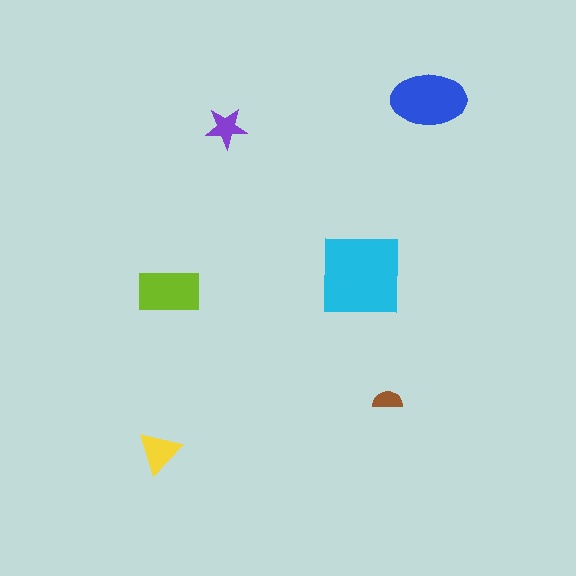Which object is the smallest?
The brown semicircle.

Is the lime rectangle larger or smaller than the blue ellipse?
Smaller.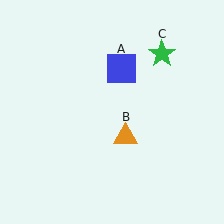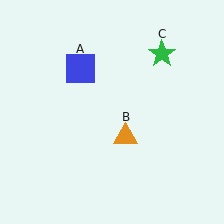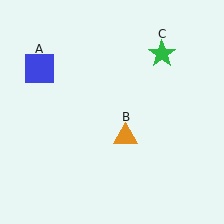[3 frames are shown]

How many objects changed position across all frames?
1 object changed position: blue square (object A).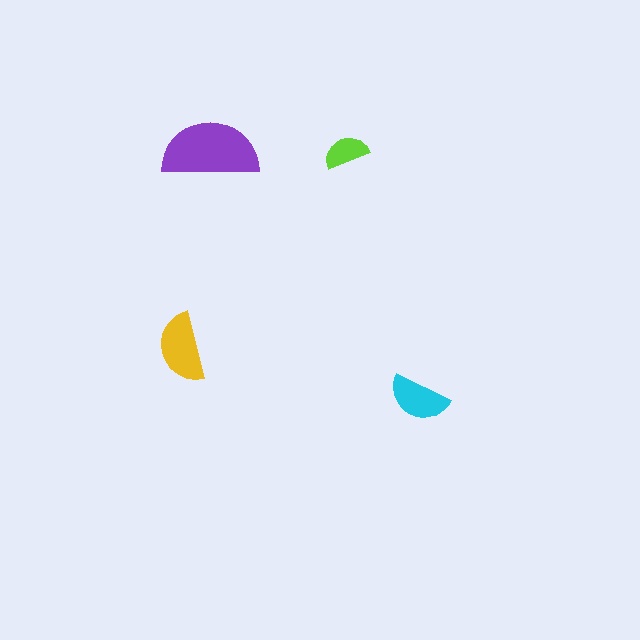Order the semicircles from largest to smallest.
the purple one, the yellow one, the cyan one, the lime one.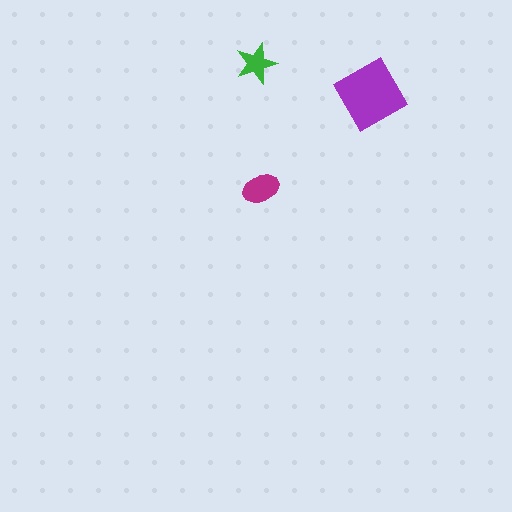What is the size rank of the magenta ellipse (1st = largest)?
2nd.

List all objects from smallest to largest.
The green star, the magenta ellipse, the purple diamond.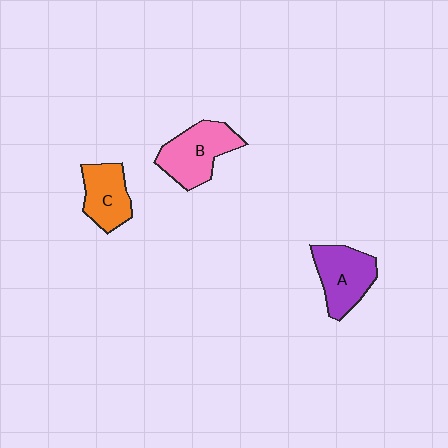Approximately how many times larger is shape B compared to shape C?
Approximately 1.3 times.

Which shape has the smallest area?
Shape C (orange).